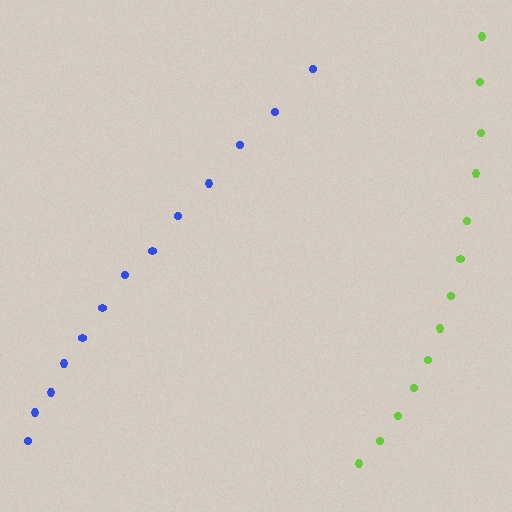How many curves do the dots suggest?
There are 2 distinct paths.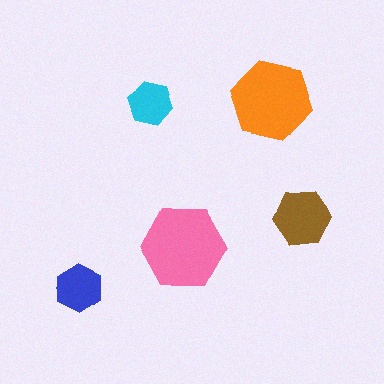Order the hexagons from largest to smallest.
the pink one, the orange one, the brown one, the blue one, the cyan one.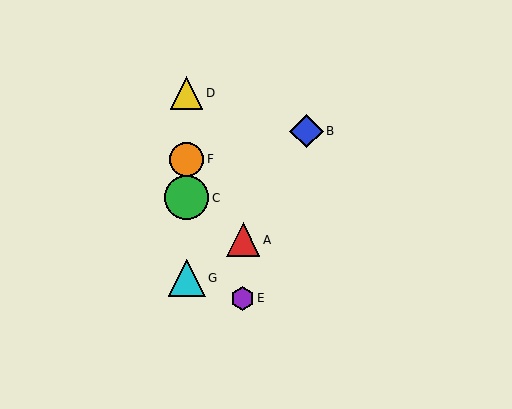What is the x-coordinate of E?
Object E is at x≈243.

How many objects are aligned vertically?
4 objects (C, D, F, G) are aligned vertically.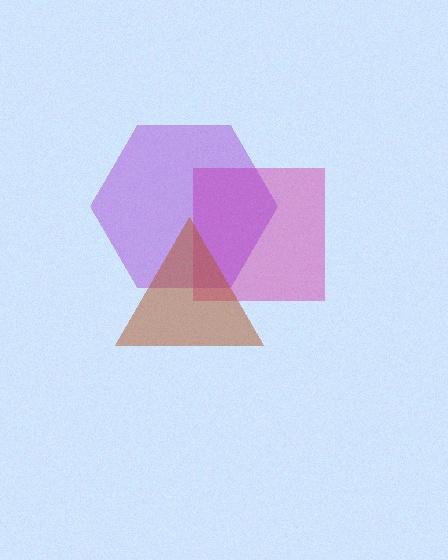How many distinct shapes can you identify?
There are 3 distinct shapes: a magenta square, a purple hexagon, a brown triangle.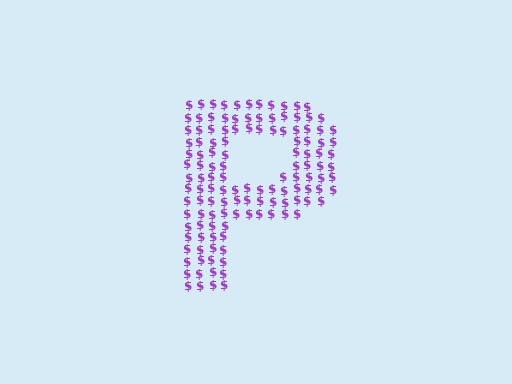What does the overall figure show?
The overall figure shows the letter P.